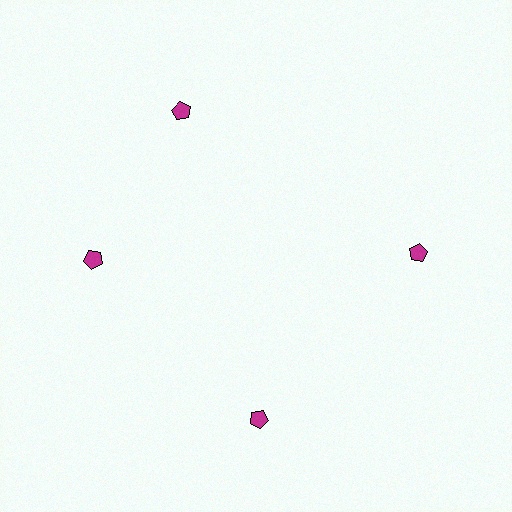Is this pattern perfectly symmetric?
No. The 4 magenta pentagons are arranged in a ring, but one element near the 12 o'clock position is rotated out of alignment along the ring, breaking the 4-fold rotational symmetry.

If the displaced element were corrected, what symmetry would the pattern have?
It would have 4-fold rotational symmetry — the pattern would map onto itself every 90 degrees.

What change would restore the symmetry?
The symmetry would be restored by rotating it back into even spacing with its neighbors so that all 4 pentagons sit at equal angles and equal distance from the center.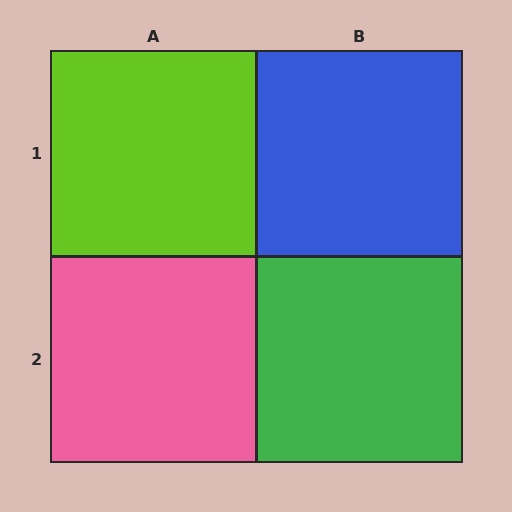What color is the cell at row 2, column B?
Green.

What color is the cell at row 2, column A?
Pink.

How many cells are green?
1 cell is green.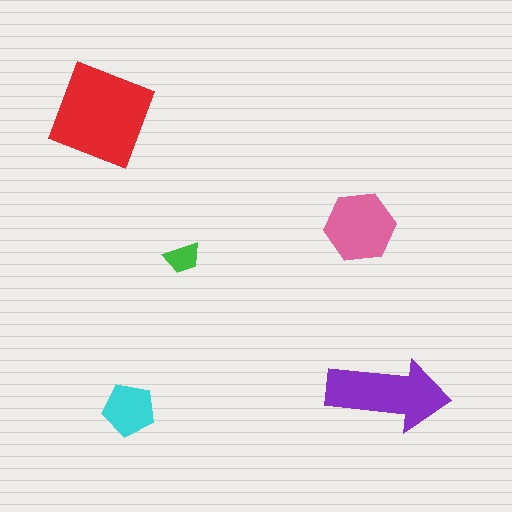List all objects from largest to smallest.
The red diamond, the purple arrow, the pink hexagon, the cyan pentagon, the green trapezoid.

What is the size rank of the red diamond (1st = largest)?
1st.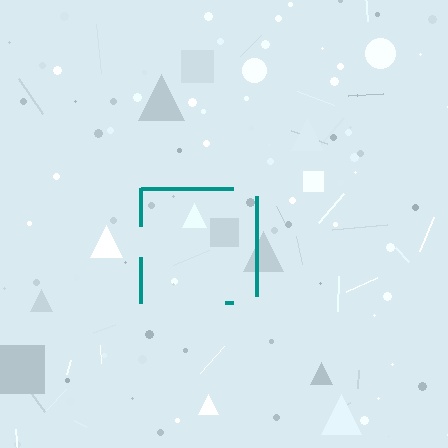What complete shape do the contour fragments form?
The contour fragments form a square.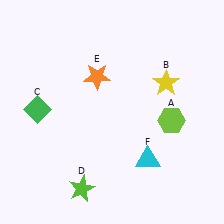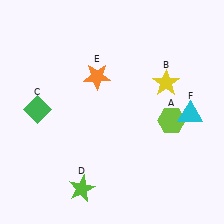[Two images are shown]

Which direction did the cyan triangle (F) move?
The cyan triangle (F) moved up.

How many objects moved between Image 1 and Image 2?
1 object moved between the two images.